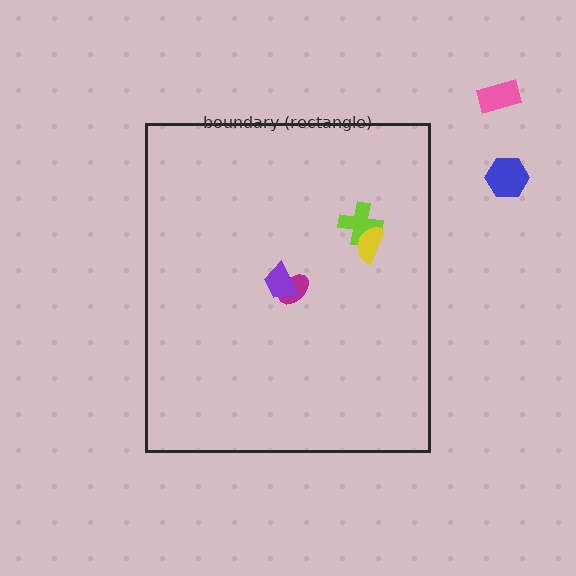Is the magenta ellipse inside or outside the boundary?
Inside.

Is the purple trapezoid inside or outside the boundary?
Inside.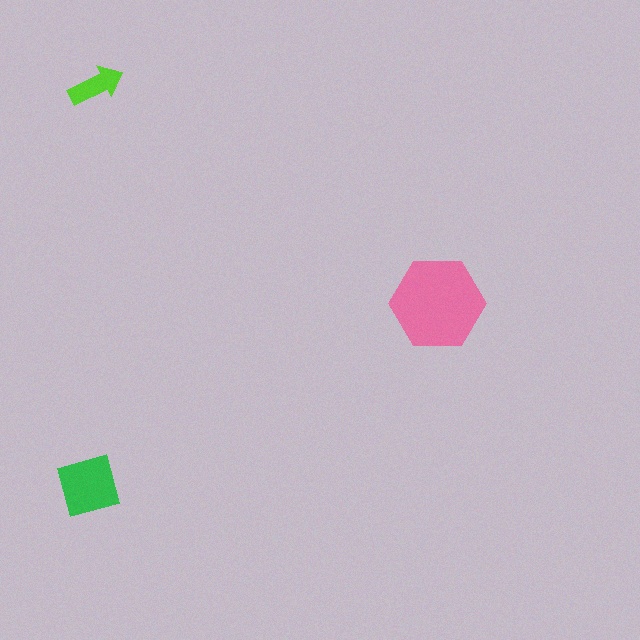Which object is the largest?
The pink hexagon.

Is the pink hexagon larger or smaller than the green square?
Larger.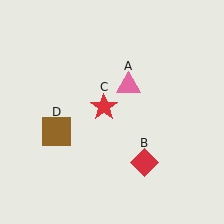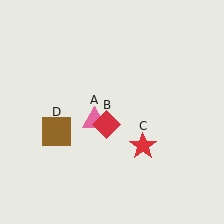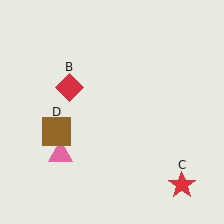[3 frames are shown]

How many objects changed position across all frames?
3 objects changed position: pink triangle (object A), red diamond (object B), red star (object C).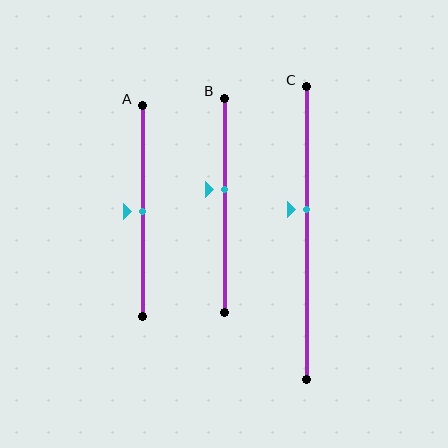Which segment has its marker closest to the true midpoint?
Segment A has its marker closest to the true midpoint.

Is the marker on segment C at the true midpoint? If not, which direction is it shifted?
No, the marker on segment C is shifted upward by about 8% of the segment length.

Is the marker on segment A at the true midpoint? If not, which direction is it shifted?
Yes, the marker on segment A is at the true midpoint.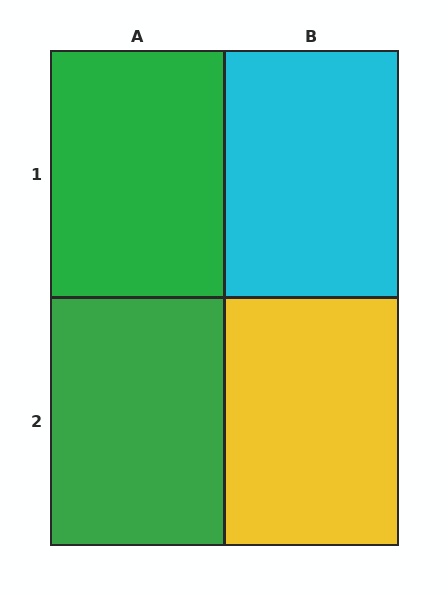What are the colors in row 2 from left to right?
Green, yellow.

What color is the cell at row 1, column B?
Cyan.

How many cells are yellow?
1 cell is yellow.